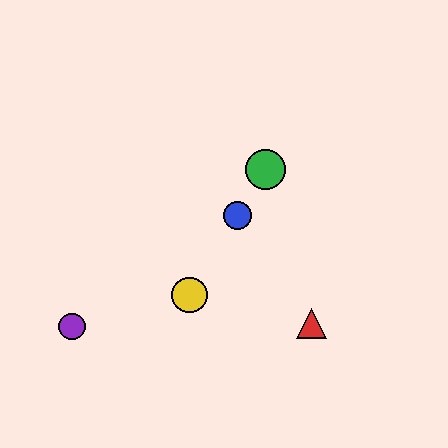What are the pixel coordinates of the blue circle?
The blue circle is at (238, 216).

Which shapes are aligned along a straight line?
The blue circle, the green circle, the yellow circle are aligned along a straight line.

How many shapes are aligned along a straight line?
3 shapes (the blue circle, the green circle, the yellow circle) are aligned along a straight line.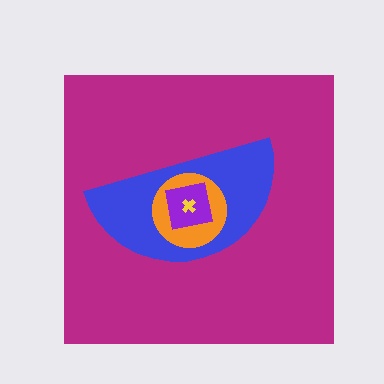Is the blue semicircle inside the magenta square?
Yes.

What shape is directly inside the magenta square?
The blue semicircle.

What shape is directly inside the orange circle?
The purple square.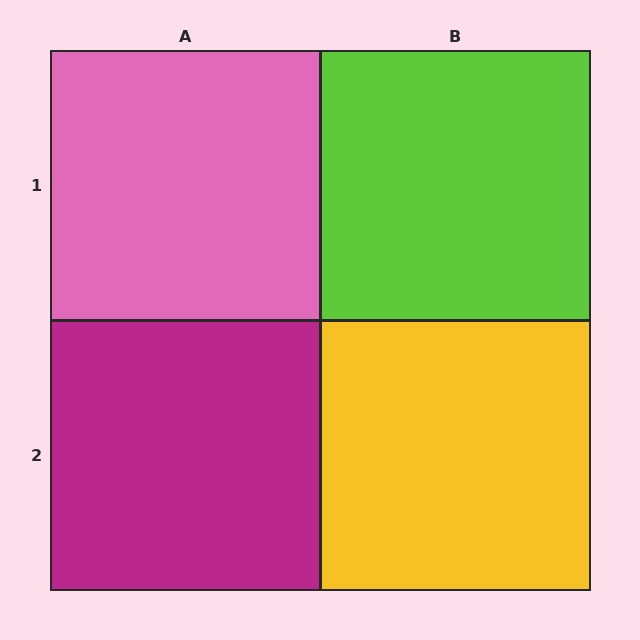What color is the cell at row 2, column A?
Magenta.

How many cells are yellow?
1 cell is yellow.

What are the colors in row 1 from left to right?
Pink, lime.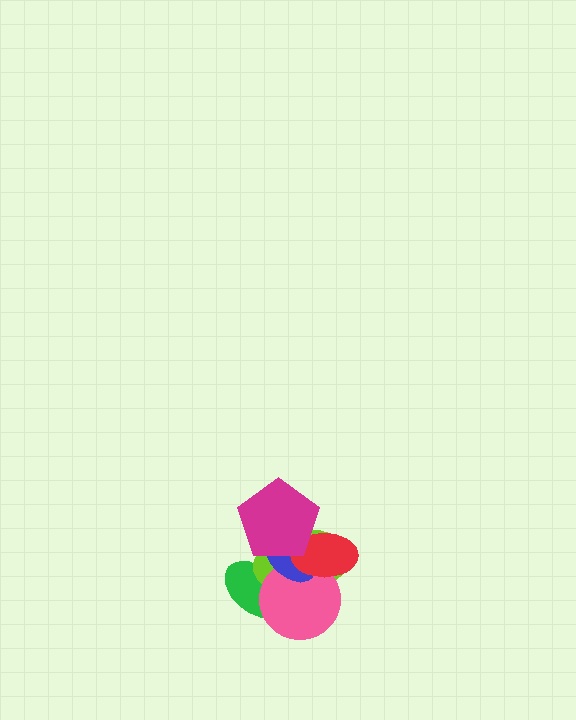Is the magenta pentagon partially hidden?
No, no other shape covers it.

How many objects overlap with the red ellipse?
4 objects overlap with the red ellipse.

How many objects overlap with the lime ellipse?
5 objects overlap with the lime ellipse.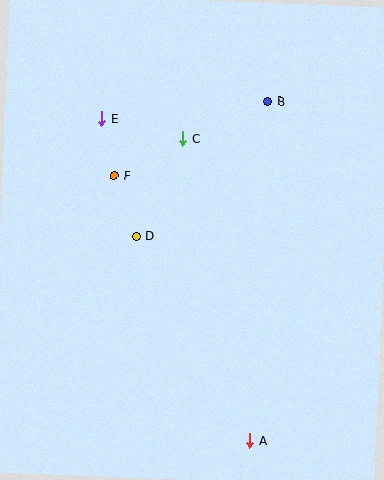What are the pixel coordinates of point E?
Point E is at (102, 118).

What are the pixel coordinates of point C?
Point C is at (183, 138).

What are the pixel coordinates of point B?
Point B is at (268, 101).